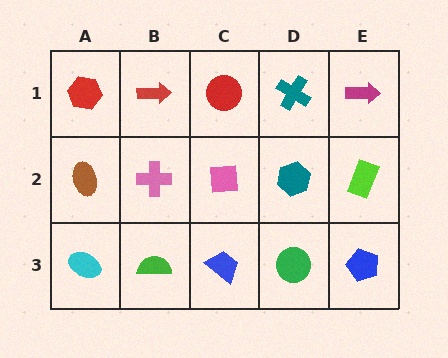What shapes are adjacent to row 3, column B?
A pink cross (row 2, column B), a cyan ellipse (row 3, column A), a blue trapezoid (row 3, column C).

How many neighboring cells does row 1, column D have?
3.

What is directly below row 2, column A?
A cyan ellipse.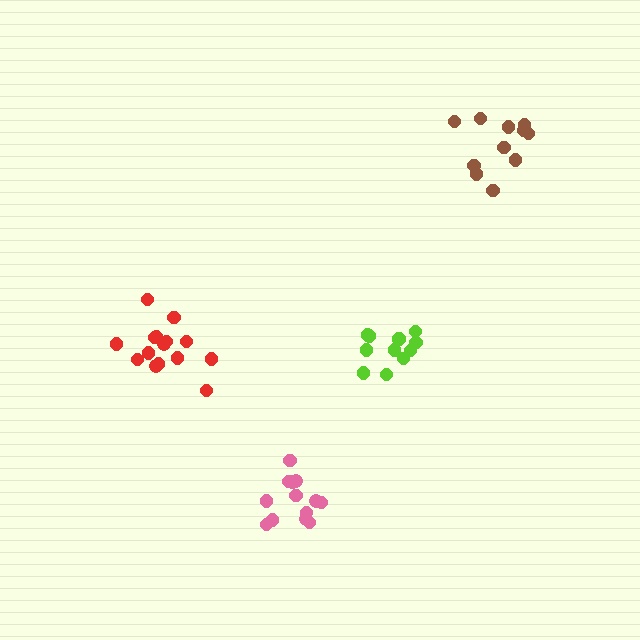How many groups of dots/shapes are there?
There are 4 groups.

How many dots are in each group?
Group 1: 15 dots, Group 2: 12 dots, Group 3: 13 dots, Group 4: 11 dots (51 total).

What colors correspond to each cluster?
The clusters are colored: red, lime, pink, brown.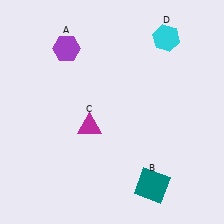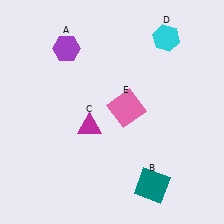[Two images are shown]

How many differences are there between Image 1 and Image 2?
There is 1 difference between the two images.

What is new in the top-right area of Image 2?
A pink square (E) was added in the top-right area of Image 2.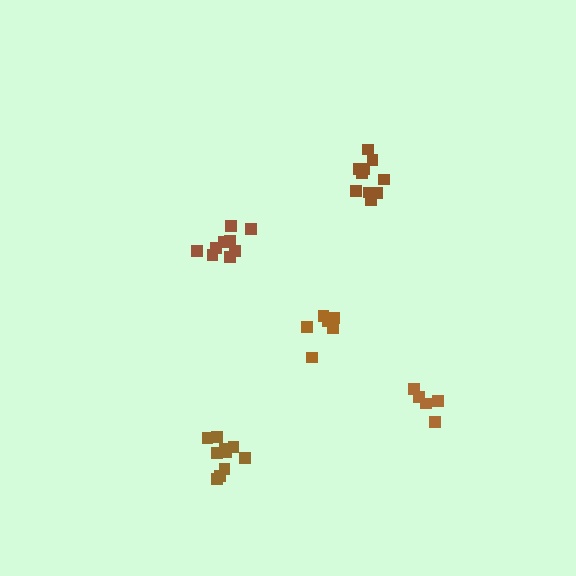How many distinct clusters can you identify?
There are 5 distinct clusters.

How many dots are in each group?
Group 1: 10 dots, Group 2: 9 dots, Group 3: 10 dots, Group 4: 6 dots, Group 5: 6 dots (41 total).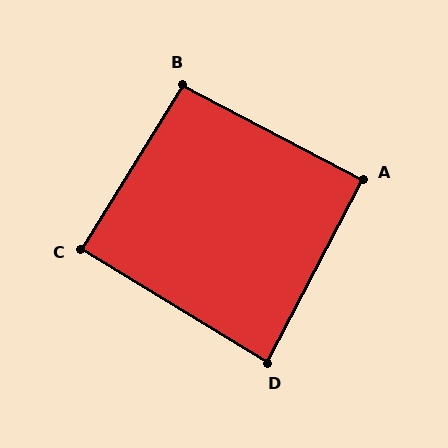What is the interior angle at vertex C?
Approximately 89 degrees (approximately right).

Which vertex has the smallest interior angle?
D, at approximately 86 degrees.